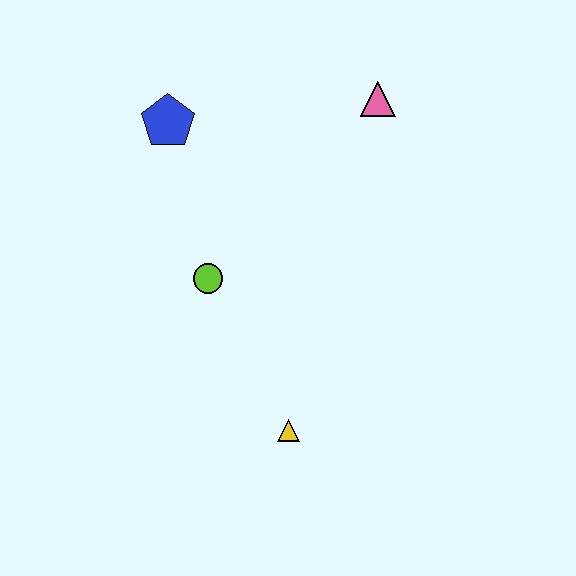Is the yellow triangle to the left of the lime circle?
No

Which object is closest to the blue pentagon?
The lime circle is closest to the blue pentagon.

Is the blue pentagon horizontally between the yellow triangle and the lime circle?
No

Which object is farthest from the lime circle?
The pink triangle is farthest from the lime circle.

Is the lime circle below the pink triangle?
Yes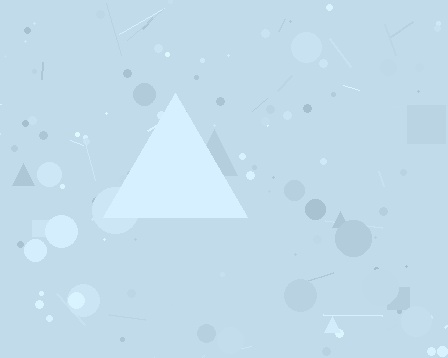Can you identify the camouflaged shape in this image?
The camouflaged shape is a triangle.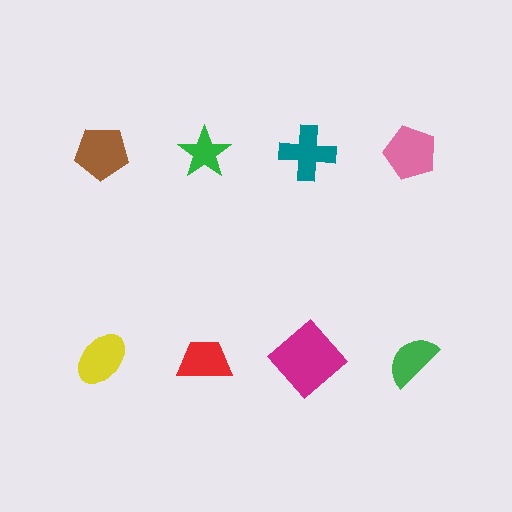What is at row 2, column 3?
A magenta diamond.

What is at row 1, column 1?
A brown pentagon.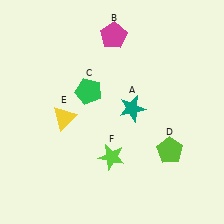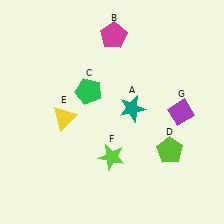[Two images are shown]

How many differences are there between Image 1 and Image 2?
There is 1 difference between the two images.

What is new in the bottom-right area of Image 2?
A purple diamond (G) was added in the bottom-right area of Image 2.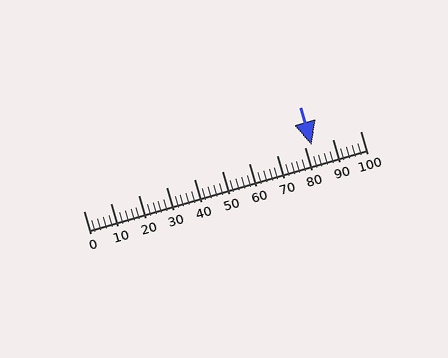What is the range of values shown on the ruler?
The ruler shows values from 0 to 100.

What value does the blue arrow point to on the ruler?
The blue arrow points to approximately 83.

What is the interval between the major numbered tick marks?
The major tick marks are spaced 10 units apart.